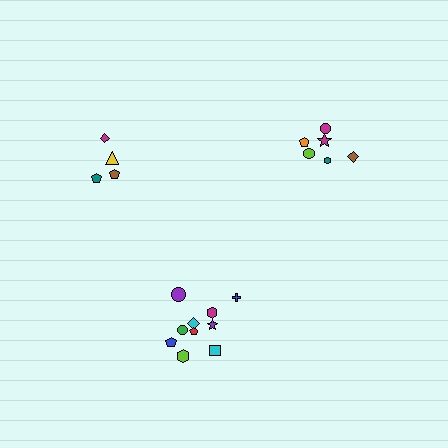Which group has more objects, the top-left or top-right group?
The top-right group.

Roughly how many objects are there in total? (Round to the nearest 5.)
Roughly 20 objects in total.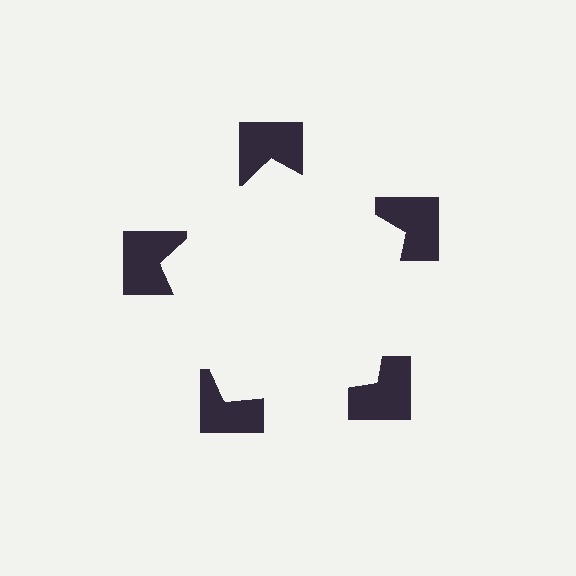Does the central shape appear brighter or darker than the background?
It typically appears slightly brighter than the background, even though no actual brightness change is drawn.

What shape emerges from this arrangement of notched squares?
An illusory pentagon — its edges are inferred from the aligned wedge cuts in the notched squares, not physically drawn.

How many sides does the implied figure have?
5 sides.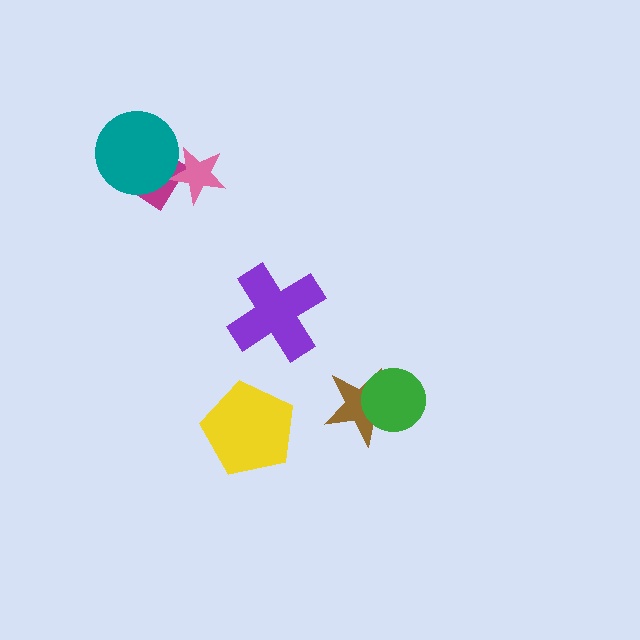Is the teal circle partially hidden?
No, no other shape covers it.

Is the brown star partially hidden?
Yes, it is partially covered by another shape.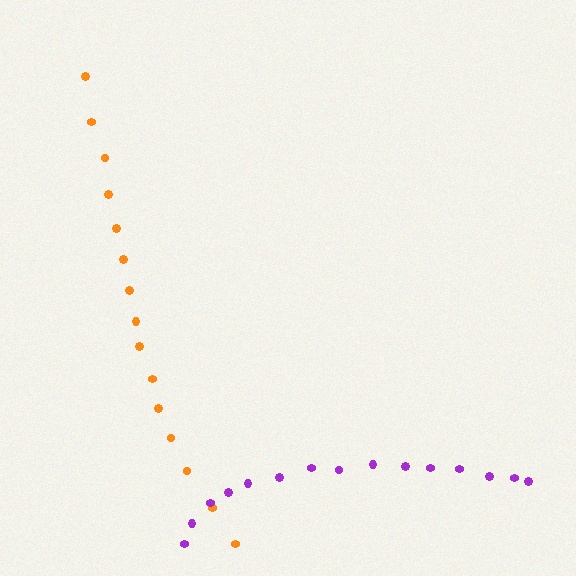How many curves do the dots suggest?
There are 2 distinct paths.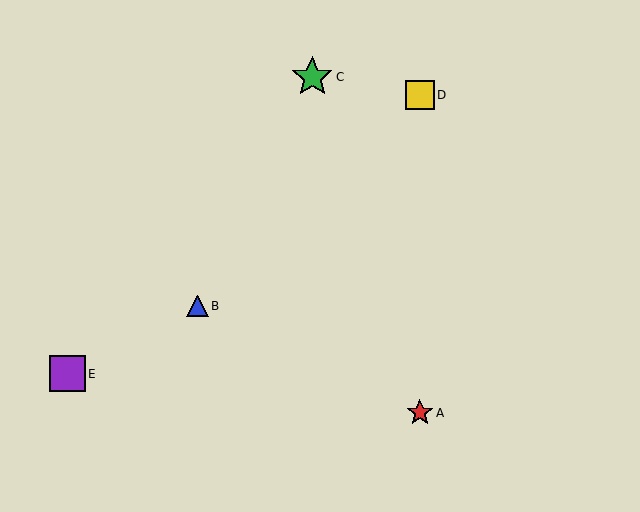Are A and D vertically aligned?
Yes, both are at x≈420.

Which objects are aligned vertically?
Objects A, D are aligned vertically.